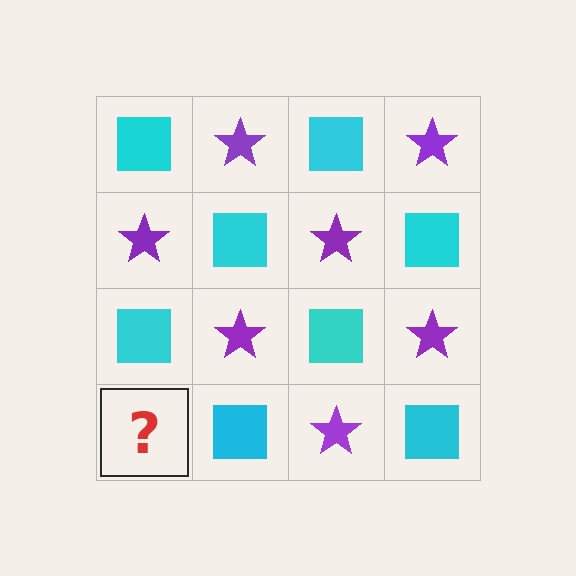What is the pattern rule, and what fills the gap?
The rule is that it alternates cyan square and purple star in a checkerboard pattern. The gap should be filled with a purple star.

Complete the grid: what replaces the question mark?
The question mark should be replaced with a purple star.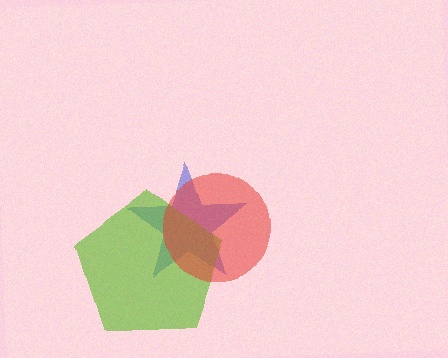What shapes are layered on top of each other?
The layered shapes are: a blue star, a lime pentagon, a red circle.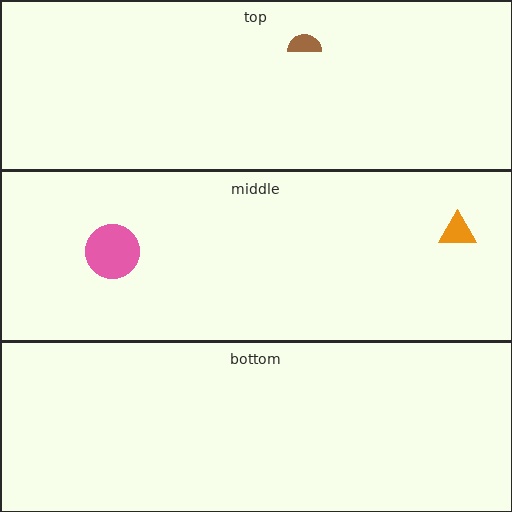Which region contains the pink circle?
The middle region.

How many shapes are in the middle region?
2.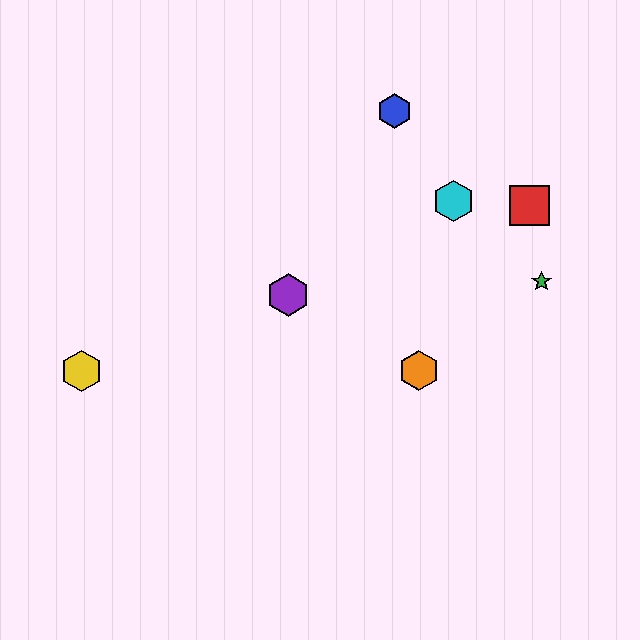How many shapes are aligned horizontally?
2 shapes (the yellow hexagon, the orange hexagon) are aligned horizontally.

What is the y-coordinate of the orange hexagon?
The orange hexagon is at y≈371.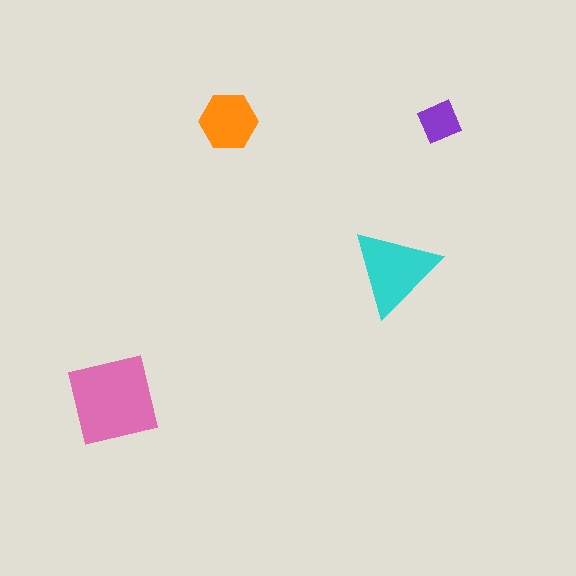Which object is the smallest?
The purple diamond.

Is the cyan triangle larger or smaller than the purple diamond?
Larger.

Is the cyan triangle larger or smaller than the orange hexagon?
Larger.